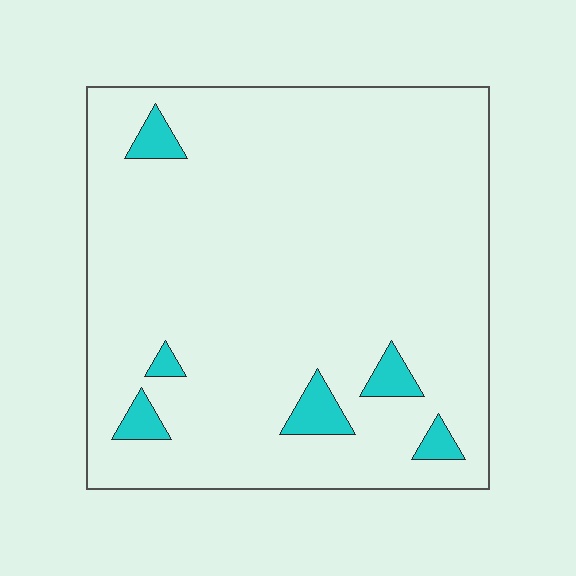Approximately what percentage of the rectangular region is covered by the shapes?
Approximately 5%.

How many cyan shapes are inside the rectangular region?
6.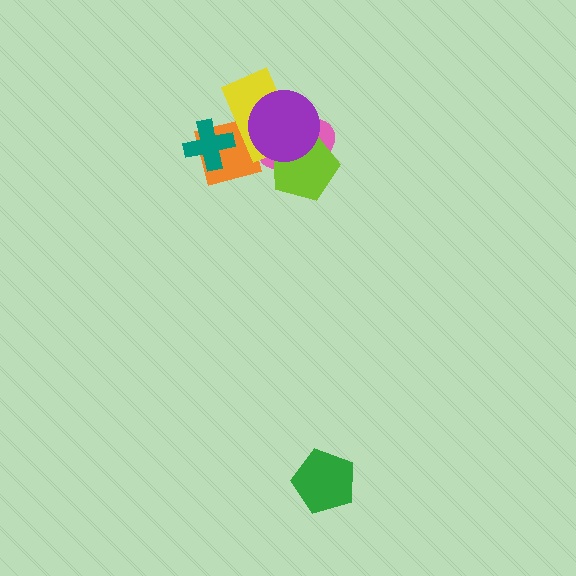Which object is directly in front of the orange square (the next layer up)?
The teal cross is directly in front of the orange square.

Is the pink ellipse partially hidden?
Yes, it is partially covered by another shape.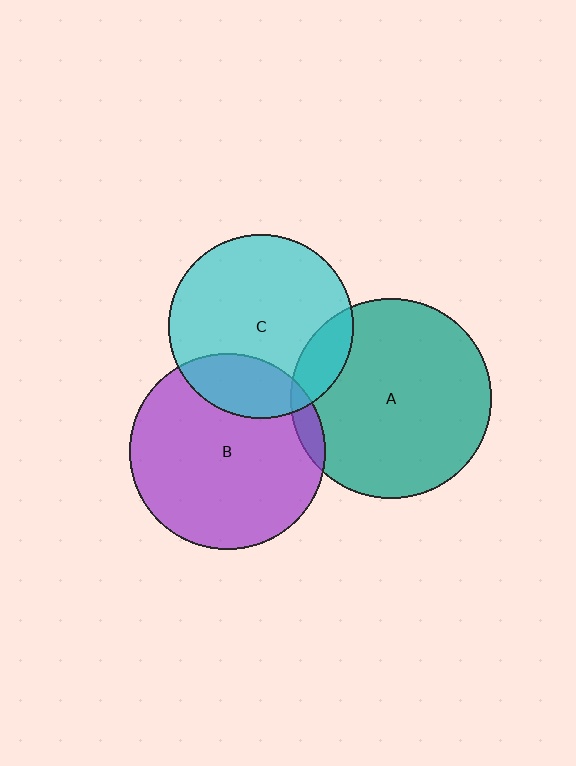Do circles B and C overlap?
Yes.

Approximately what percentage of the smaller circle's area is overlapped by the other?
Approximately 20%.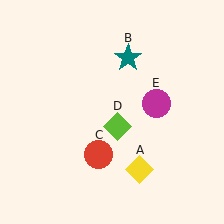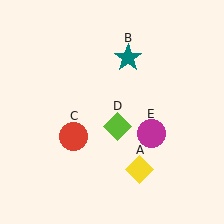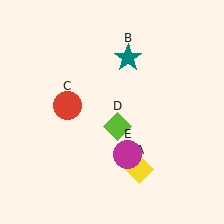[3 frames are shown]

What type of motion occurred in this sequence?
The red circle (object C), magenta circle (object E) rotated clockwise around the center of the scene.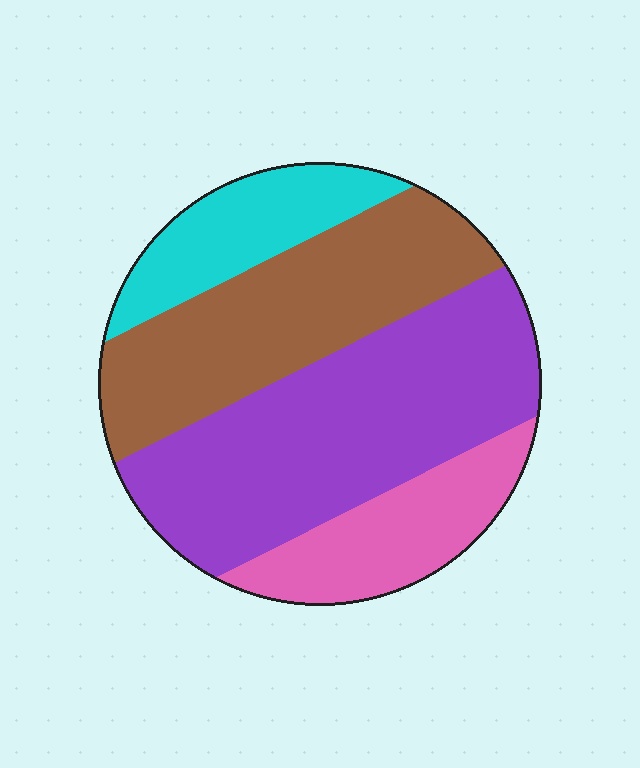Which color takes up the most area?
Purple, at roughly 40%.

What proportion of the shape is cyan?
Cyan covers 14% of the shape.